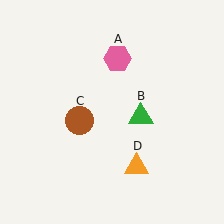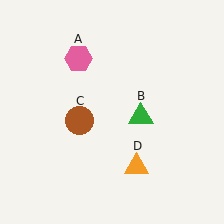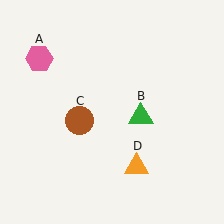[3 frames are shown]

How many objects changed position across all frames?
1 object changed position: pink hexagon (object A).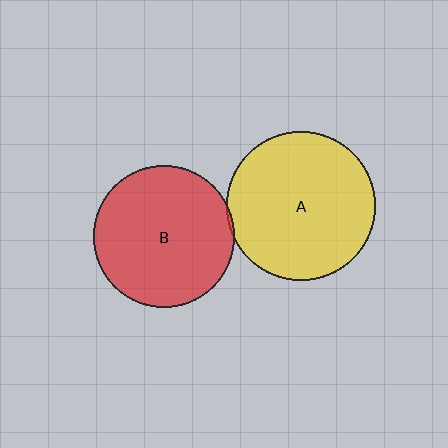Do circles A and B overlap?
Yes.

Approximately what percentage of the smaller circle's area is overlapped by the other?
Approximately 5%.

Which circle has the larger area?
Circle A (yellow).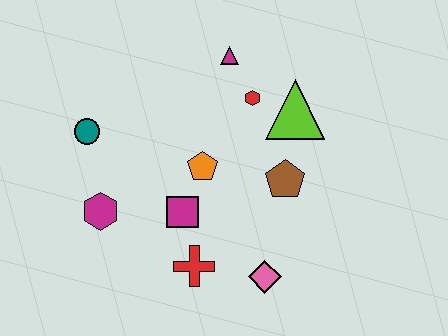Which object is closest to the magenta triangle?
The red hexagon is closest to the magenta triangle.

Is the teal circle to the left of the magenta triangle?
Yes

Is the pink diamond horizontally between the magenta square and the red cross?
No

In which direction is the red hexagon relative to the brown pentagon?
The red hexagon is above the brown pentagon.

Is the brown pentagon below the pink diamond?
No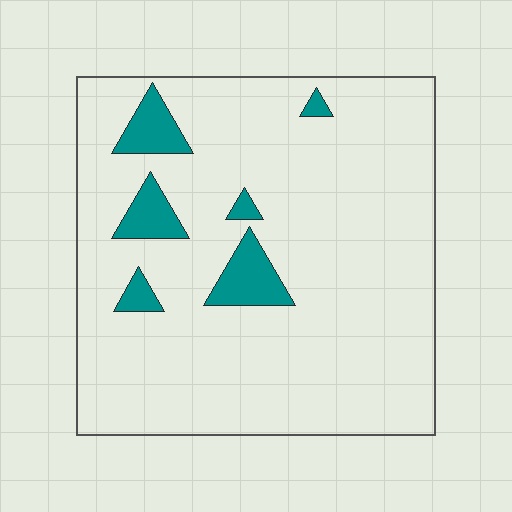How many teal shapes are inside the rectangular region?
6.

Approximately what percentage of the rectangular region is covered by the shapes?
Approximately 10%.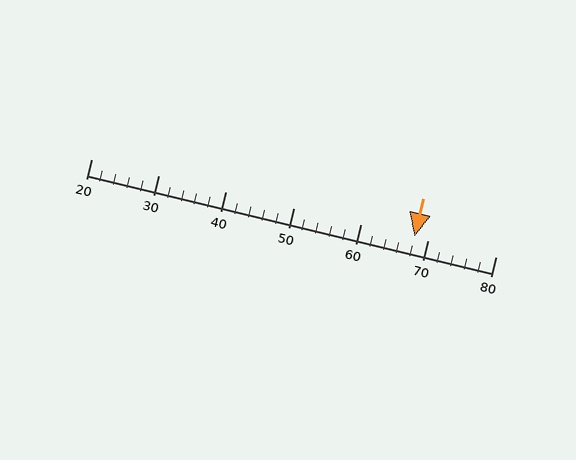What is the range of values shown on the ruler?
The ruler shows values from 20 to 80.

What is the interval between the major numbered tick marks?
The major tick marks are spaced 10 units apart.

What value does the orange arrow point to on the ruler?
The orange arrow points to approximately 68.